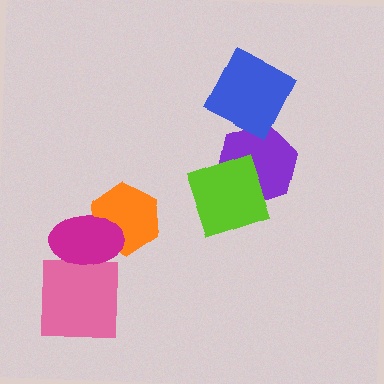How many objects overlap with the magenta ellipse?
2 objects overlap with the magenta ellipse.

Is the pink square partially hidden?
Yes, it is partially covered by another shape.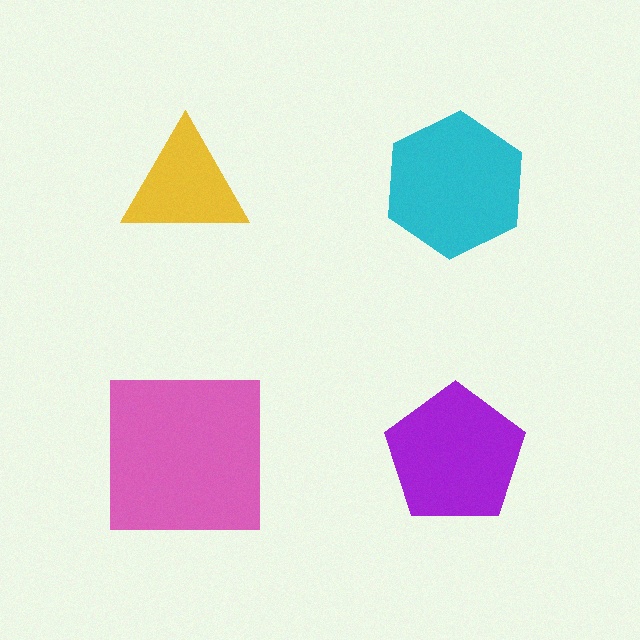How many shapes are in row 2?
2 shapes.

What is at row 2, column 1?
A pink square.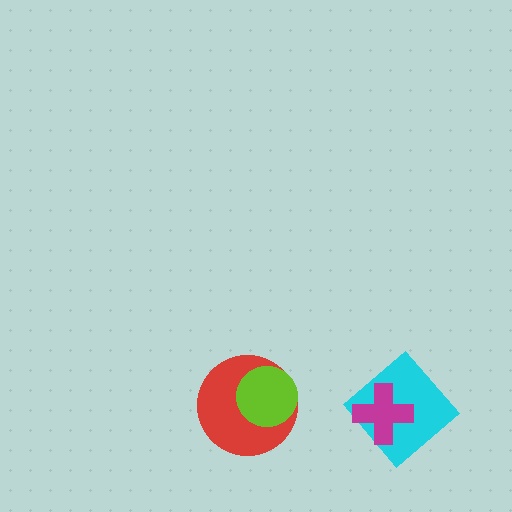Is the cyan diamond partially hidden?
Yes, it is partially covered by another shape.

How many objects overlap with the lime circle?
1 object overlaps with the lime circle.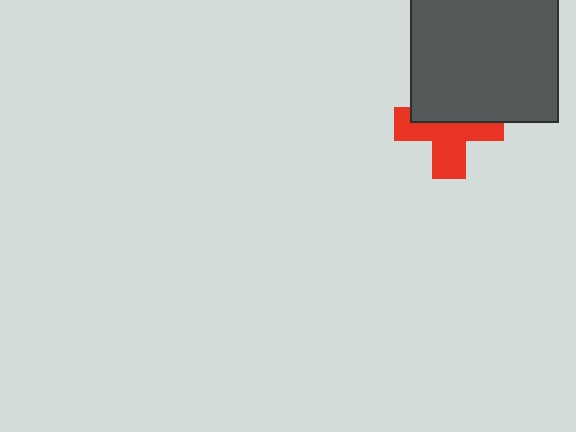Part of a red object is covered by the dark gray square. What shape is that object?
It is a cross.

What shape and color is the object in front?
The object in front is a dark gray square.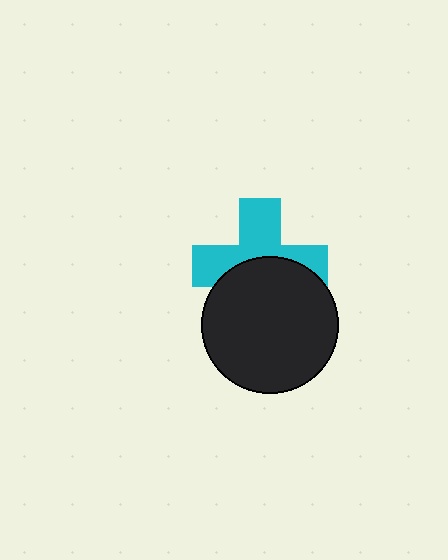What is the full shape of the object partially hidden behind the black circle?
The partially hidden object is a cyan cross.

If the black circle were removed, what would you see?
You would see the complete cyan cross.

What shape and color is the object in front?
The object in front is a black circle.